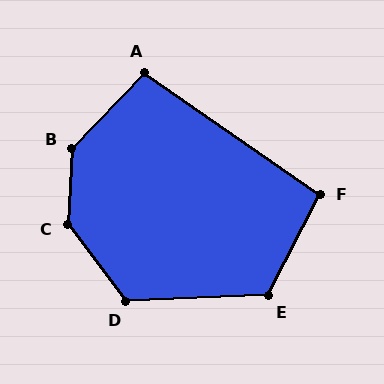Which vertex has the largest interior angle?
C, at approximately 141 degrees.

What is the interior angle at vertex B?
Approximately 139 degrees (obtuse).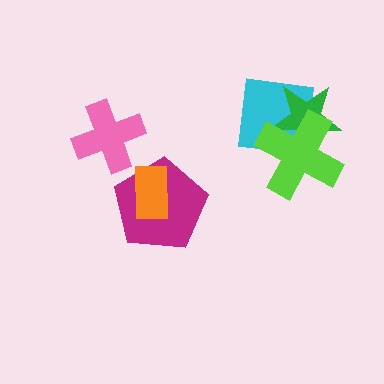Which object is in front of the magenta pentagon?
The orange rectangle is in front of the magenta pentagon.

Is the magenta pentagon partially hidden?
Yes, it is partially covered by another shape.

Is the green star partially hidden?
Yes, it is partially covered by another shape.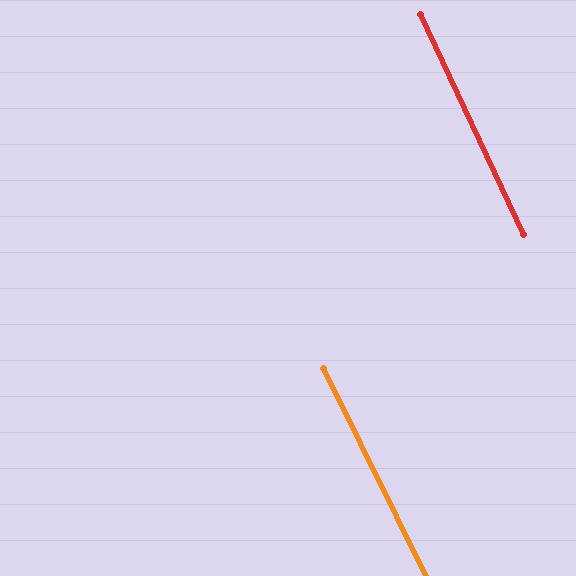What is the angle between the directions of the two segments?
Approximately 1 degree.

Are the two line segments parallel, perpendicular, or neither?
Parallel — their directions differ by only 0.9°.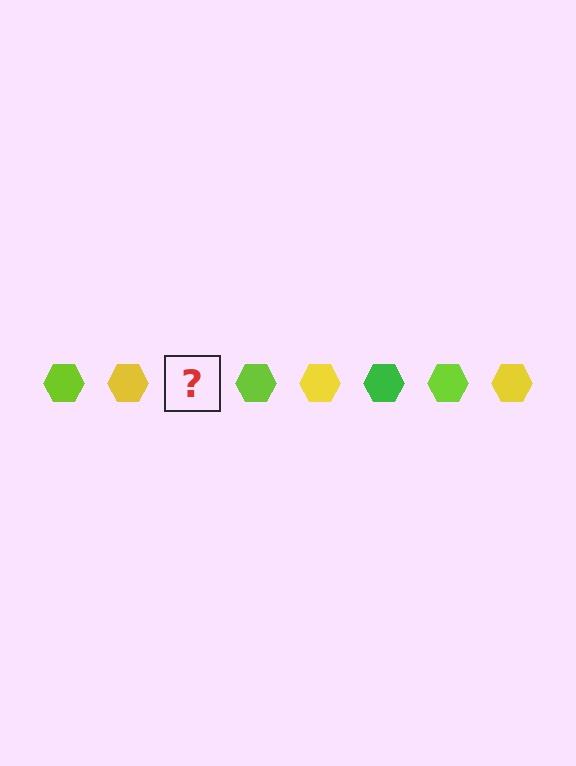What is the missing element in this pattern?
The missing element is a green hexagon.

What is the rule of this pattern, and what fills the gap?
The rule is that the pattern cycles through lime, yellow, green hexagons. The gap should be filled with a green hexagon.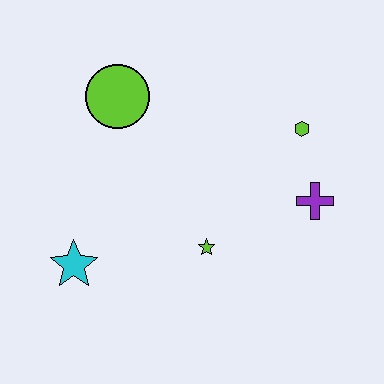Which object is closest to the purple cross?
The lime hexagon is closest to the purple cross.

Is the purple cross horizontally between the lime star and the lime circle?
No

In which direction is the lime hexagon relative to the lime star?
The lime hexagon is above the lime star.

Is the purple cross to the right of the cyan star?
Yes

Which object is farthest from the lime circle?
The purple cross is farthest from the lime circle.